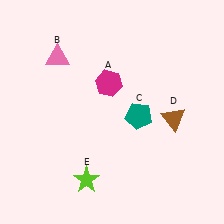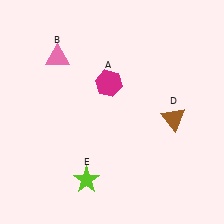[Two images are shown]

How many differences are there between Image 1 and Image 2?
There is 1 difference between the two images.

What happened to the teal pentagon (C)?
The teal pentagon (C) was removed in Image 2. It was in the bottom-right area of Image 1.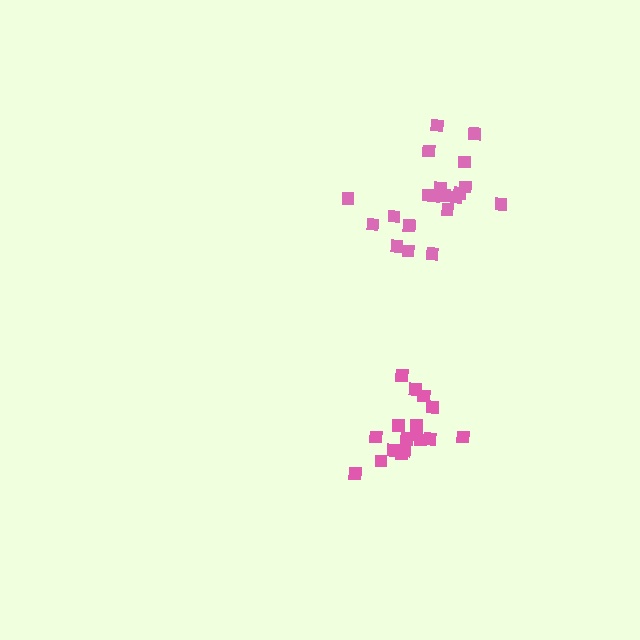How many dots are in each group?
Group 1: 17 dots, Group 2: 20 dots (37 total).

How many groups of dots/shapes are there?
There are 2 groups.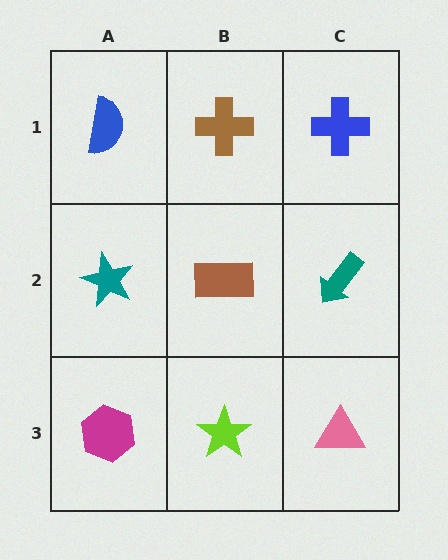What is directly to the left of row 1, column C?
A brown cross.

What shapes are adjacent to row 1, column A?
A teal star (row 2, column A), a brown cross (row 1, column B).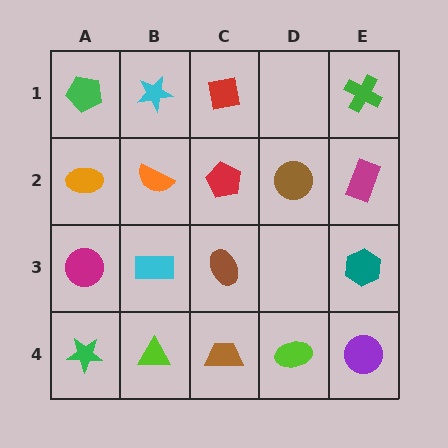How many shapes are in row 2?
5 shapes.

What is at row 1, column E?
A green cross.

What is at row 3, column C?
A brown ellipse.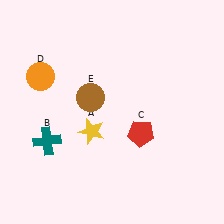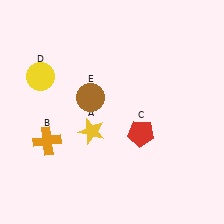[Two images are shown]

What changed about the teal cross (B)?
In Image 1, B is teal. In Image 2, it changed to orange.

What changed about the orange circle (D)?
In Image 1, D is orange. In Image 2, it changed to yellow.